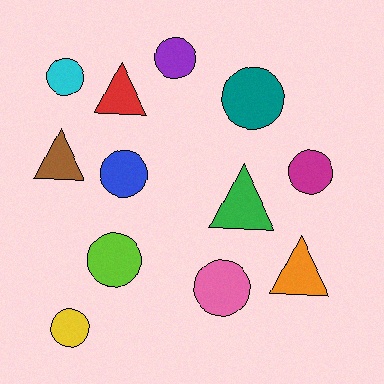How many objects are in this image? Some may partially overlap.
There are 12 objects.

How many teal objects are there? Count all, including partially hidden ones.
There is 1 teal object.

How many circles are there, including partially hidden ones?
There are 8 circles.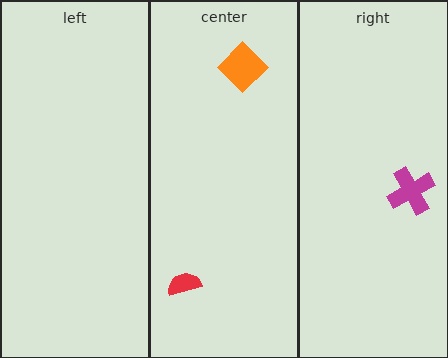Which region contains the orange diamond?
The center region.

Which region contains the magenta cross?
The right region.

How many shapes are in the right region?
1.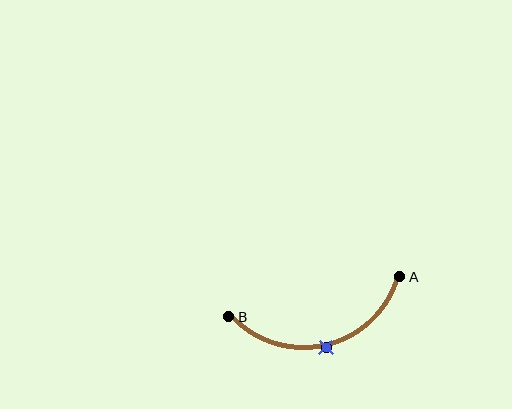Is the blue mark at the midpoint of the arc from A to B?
Yes. The blue mark lies on the arc at equal arc-length from both A and B — it is the arc midpoint.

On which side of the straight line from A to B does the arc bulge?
The arc bulges below the straight line connecting A and B.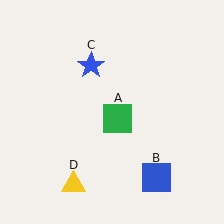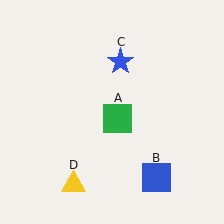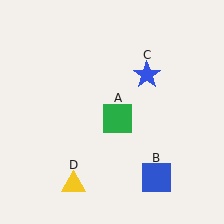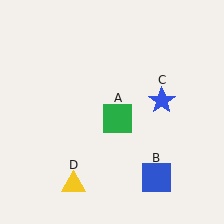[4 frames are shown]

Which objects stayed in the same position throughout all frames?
Green square (object A) and blue square (object B) and yellow triangle (object D) remained stationary.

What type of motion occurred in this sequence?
The blue star (object C) rotated clockwise around the center of the scene.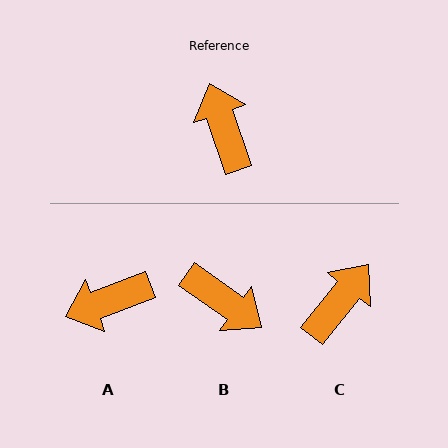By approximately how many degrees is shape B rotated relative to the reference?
Approximately 144 degrees clockwise.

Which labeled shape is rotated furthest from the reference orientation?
B, about 144 degrees away.